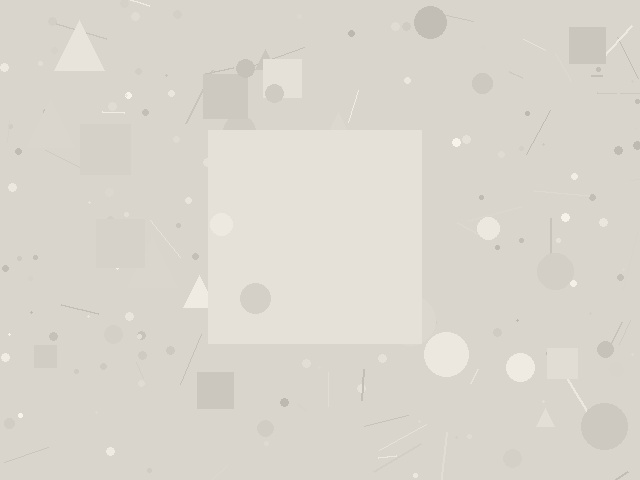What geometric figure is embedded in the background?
A square is embedded in the background.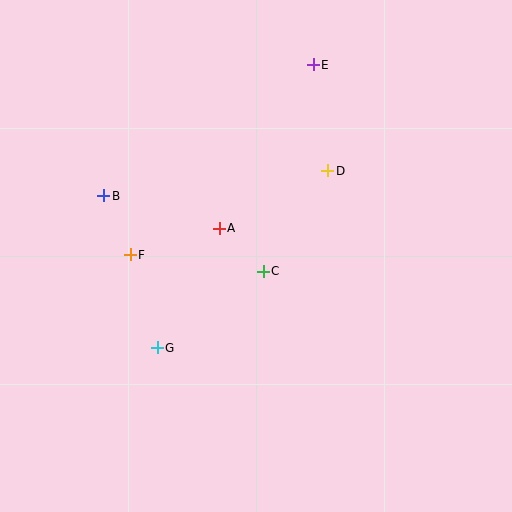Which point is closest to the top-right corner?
Point E is closest to the top-right corner.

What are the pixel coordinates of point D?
Point D is at (328, 171).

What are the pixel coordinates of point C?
Point C is at (263, 271).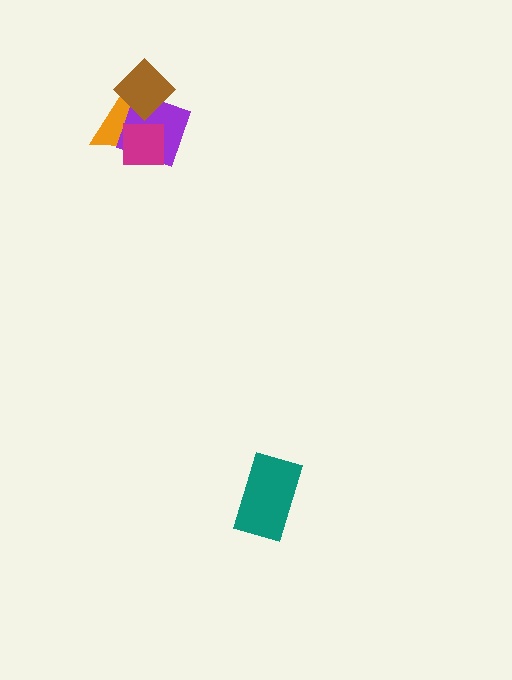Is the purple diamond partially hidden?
Yes, it is partially covered by another shape.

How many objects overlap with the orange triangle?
3 objects overlap with the orange triangle.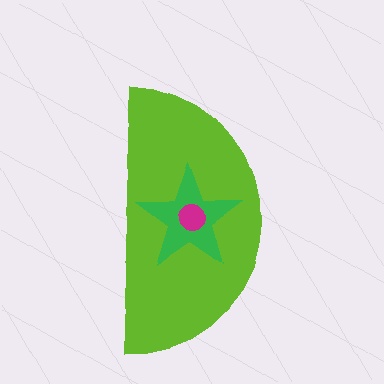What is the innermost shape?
The magenta circle.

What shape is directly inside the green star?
The magenta circle.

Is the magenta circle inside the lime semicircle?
Yes.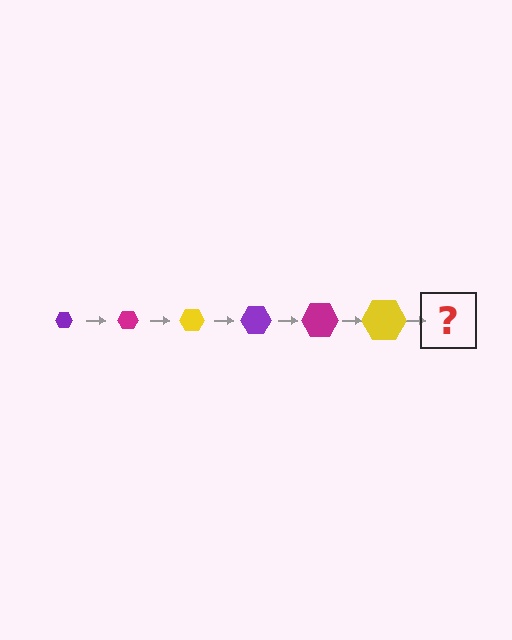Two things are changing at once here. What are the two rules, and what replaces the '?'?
The two rules are that the hexagon grows larger each step and the color cycles through purple, magenta, and yellow. The '?' should be a purple hexagon, larger than the previous one.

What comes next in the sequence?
The next element should be a purple hexagon, larger than the previous one.